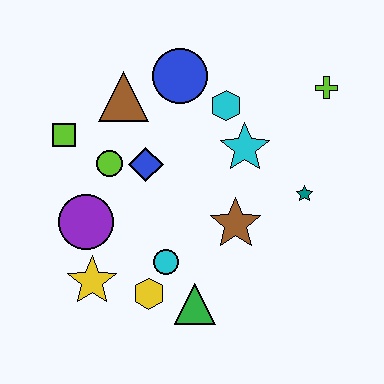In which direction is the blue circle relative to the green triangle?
The blue circle is above the green triangle.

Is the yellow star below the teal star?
Yes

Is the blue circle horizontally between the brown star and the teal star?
No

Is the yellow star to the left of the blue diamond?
Yes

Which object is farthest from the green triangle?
The lime cross is farthest from the green triangle.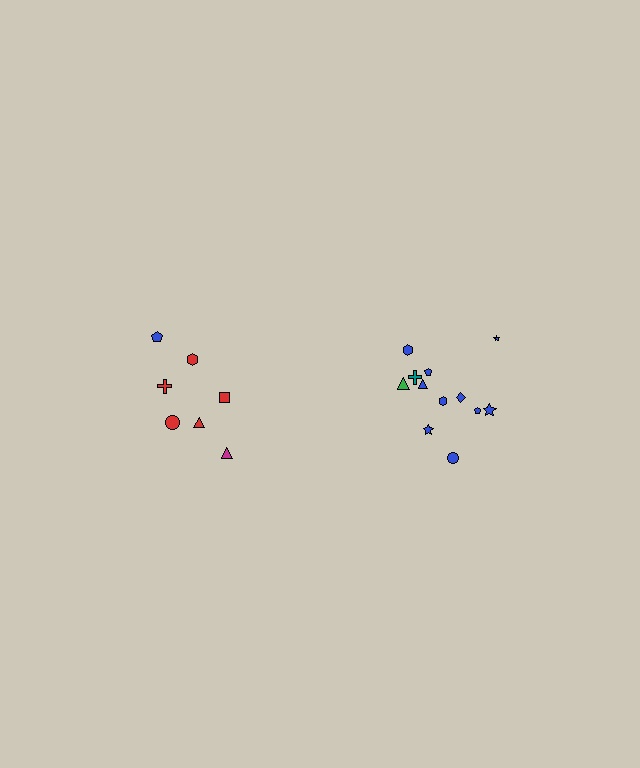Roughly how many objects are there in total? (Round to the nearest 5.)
Roughly 20 objects in total.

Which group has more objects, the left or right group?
The right group.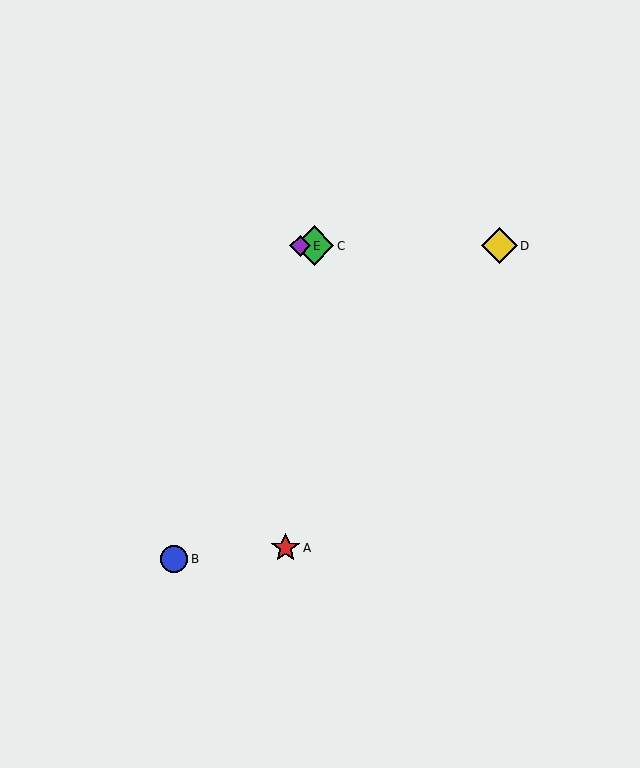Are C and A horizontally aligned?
No, C is at y≈246 and A is at y≈548.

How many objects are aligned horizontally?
3 objects (C, D, E) are aligned horizontally.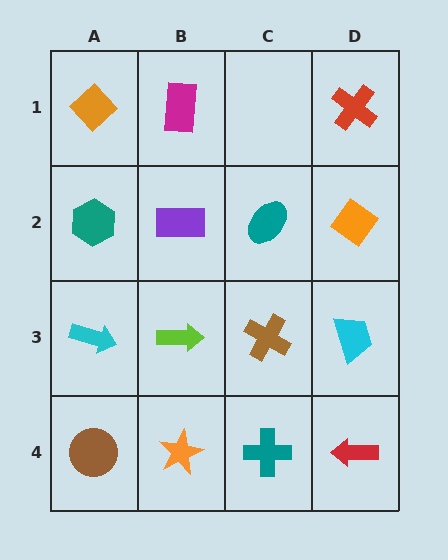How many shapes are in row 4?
4 shapes.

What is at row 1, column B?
A magenta rectangle.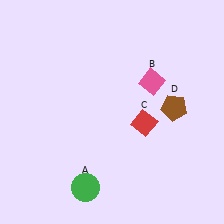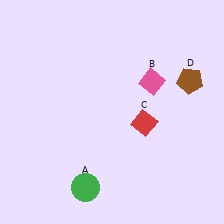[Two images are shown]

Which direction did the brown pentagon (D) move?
The brown pentagon (D) moved up.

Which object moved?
The brown pentagon (D) moved up.